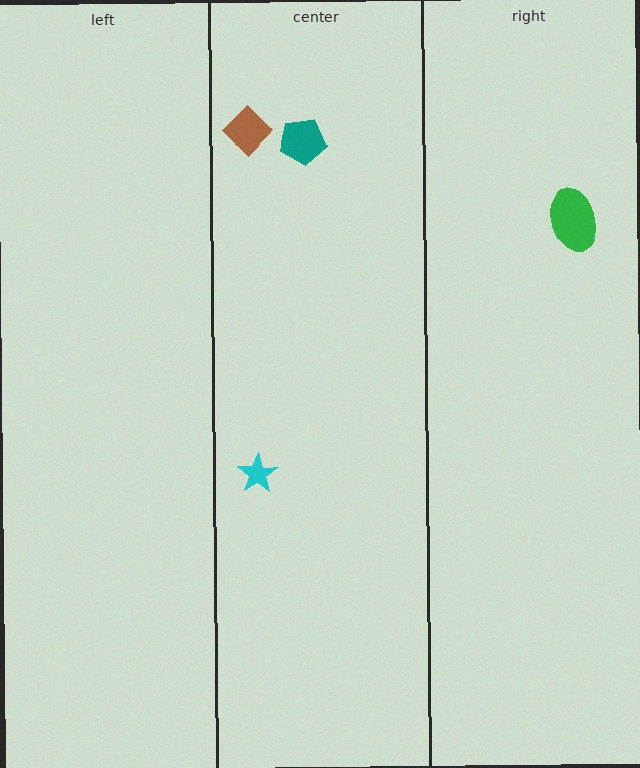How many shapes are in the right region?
1.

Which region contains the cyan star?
The center region.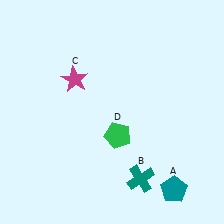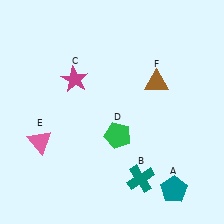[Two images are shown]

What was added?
A pink triangle (E), a brown triangle (F) were added in Image 2.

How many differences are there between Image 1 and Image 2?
There are 2 differences between the two images.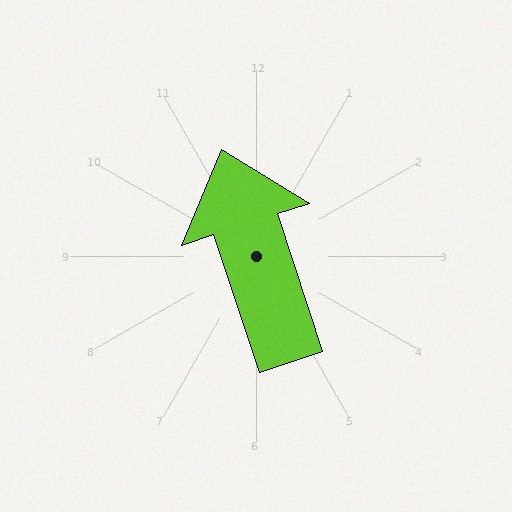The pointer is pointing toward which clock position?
Roughly 11 o'clock.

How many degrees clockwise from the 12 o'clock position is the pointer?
Approximately 342 degrees.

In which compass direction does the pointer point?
North.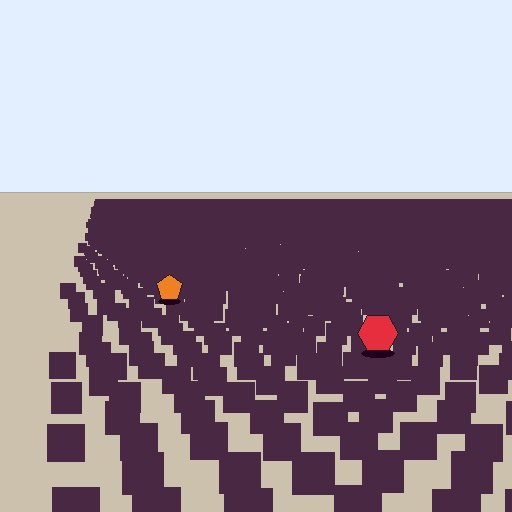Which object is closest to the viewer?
The red hexagon is closest. The texture marks near it are larger and more spread out.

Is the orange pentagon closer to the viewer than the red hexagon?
No. The red hexagon is closer — you can tell from the texture gradient: the ground texture is coarser near it.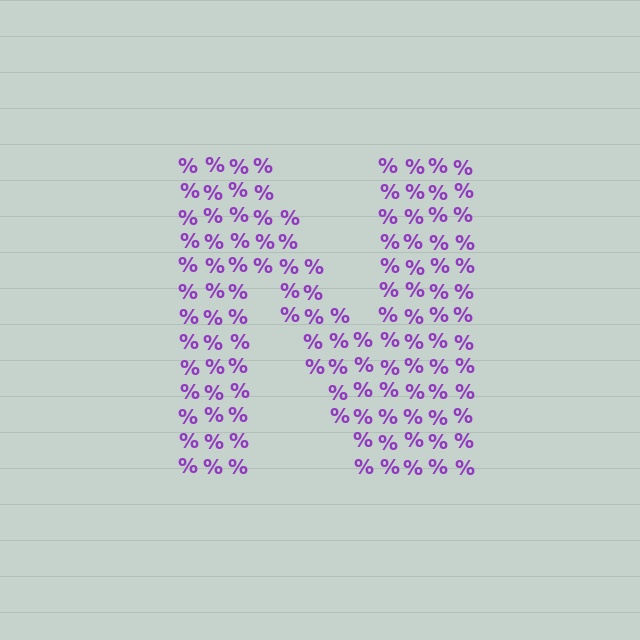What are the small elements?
The small elements are percent signs.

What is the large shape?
The large shape is the letter N.